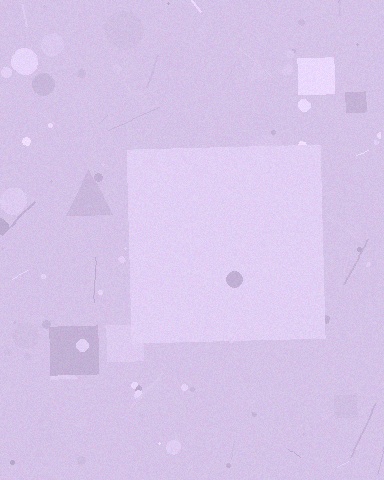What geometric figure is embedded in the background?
A square is embedded in the background.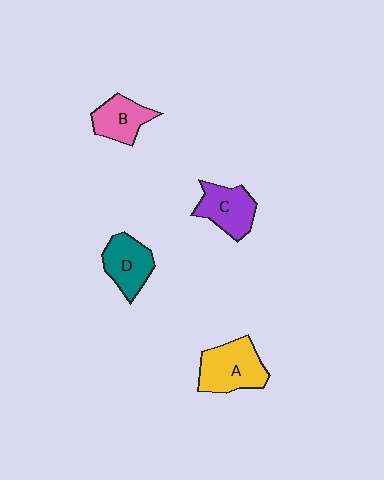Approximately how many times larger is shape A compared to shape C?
Approximately 1.2 times.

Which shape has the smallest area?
Shape B (pink).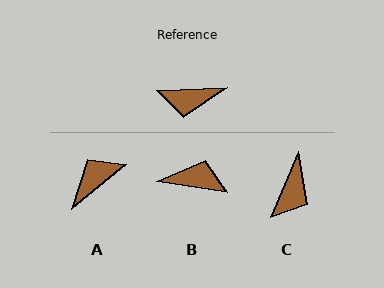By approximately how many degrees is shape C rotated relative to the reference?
Approximately 65 degrees counter-clockwise.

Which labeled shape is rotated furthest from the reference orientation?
B, about 169 degrees away.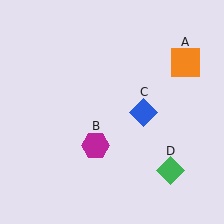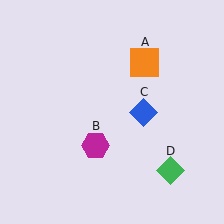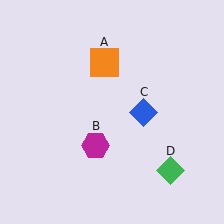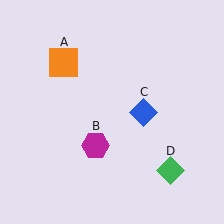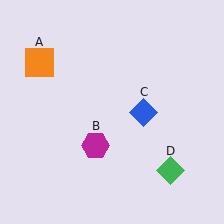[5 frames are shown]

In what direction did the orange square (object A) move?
The orange square (object A) moved left.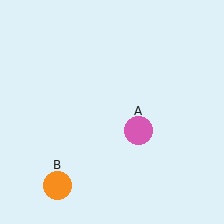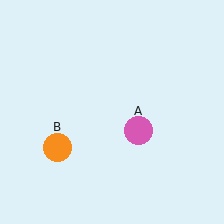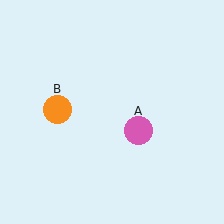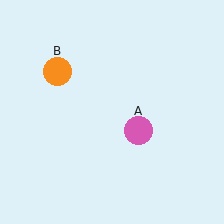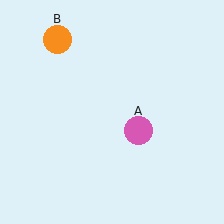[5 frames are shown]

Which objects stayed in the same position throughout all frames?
Pink circle (object A) remained stationary.